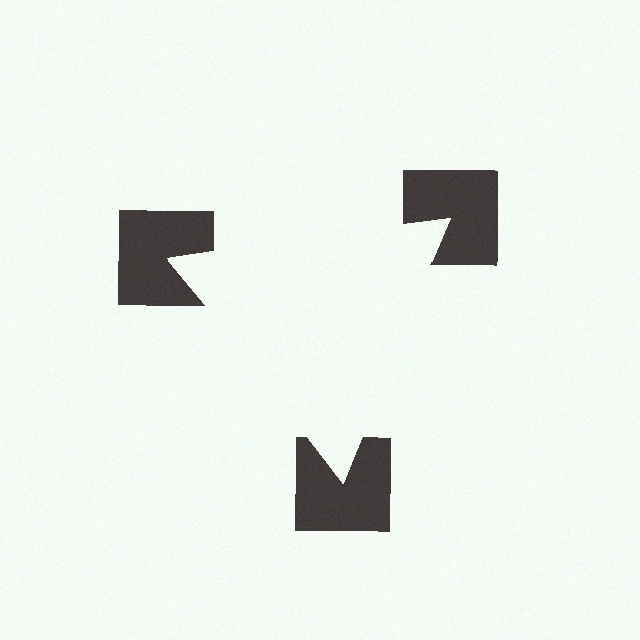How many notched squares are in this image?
There are 3 — one at each vertex of the illusory triangle.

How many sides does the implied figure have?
3 sides.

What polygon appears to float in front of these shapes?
An illusory triangle — its edges are inferred from the aligned wedge cuts in the notched squares, not physically drawn.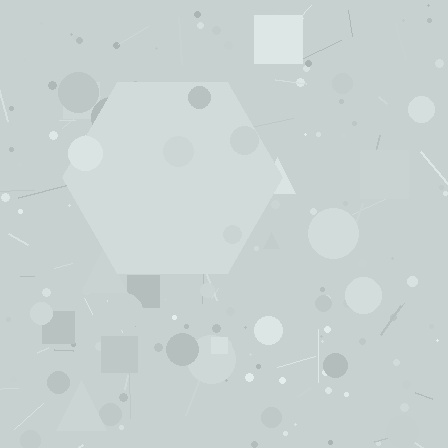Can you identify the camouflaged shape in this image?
The camouflaged shape is a hexagon.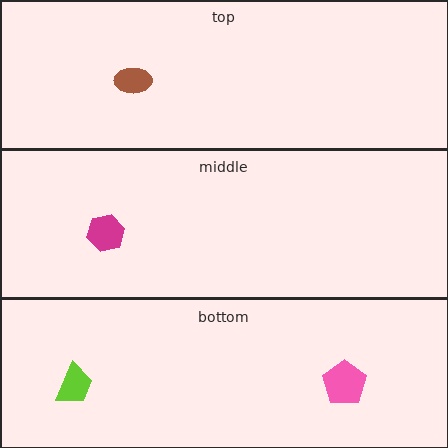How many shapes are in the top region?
1.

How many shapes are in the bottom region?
2.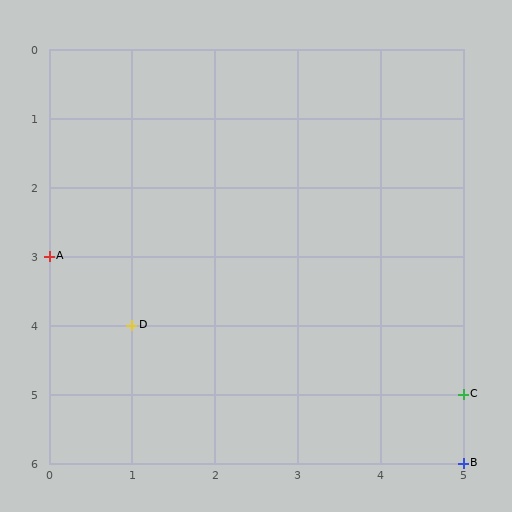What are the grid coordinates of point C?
Point C is at grid coordinates (5, 5).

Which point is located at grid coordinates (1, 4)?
Point D is at (1, 4).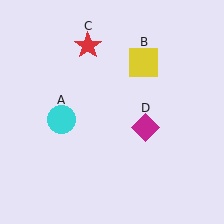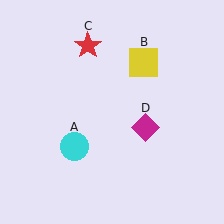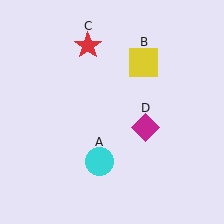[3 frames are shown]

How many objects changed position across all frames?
1 object changed position: cyan circle (object A).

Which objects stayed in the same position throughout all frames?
Yellow square (object B) and red star (object C) and magenta diamond (object D) remained stationary.